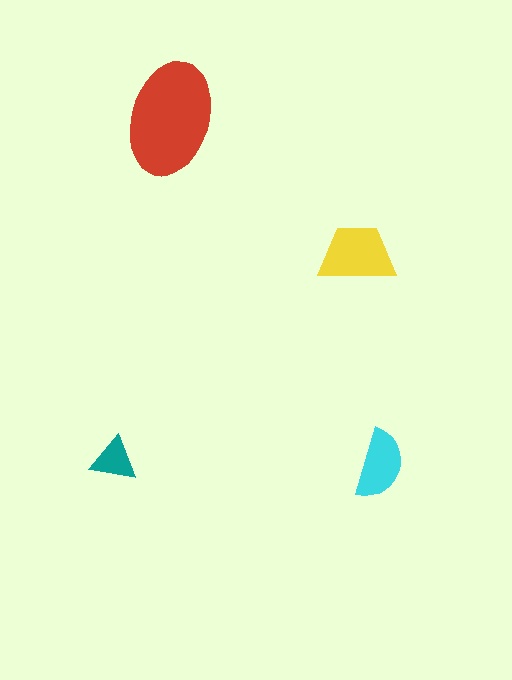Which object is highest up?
The red ellipse is topmost.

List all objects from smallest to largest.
The teal triangle, the cyan semicircle, the yellow trapezoid, the red ellipse.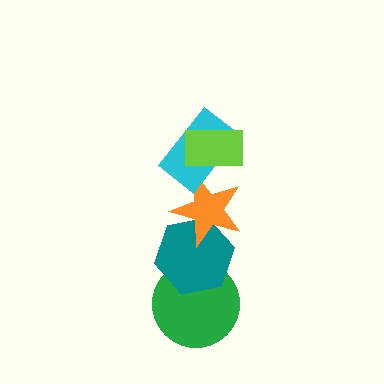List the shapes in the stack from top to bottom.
From top to bottom: the lime rectangle, the cyan rectangle, the orange star, the teal hexagon, the green circle.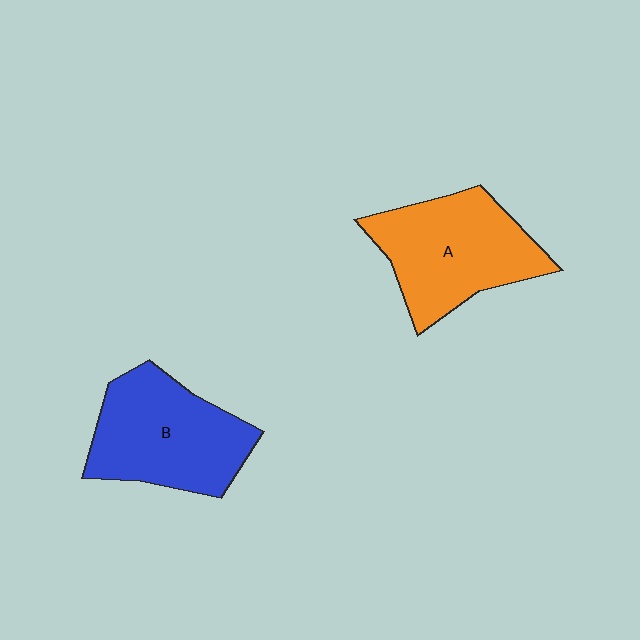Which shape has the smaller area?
Shape B (blue).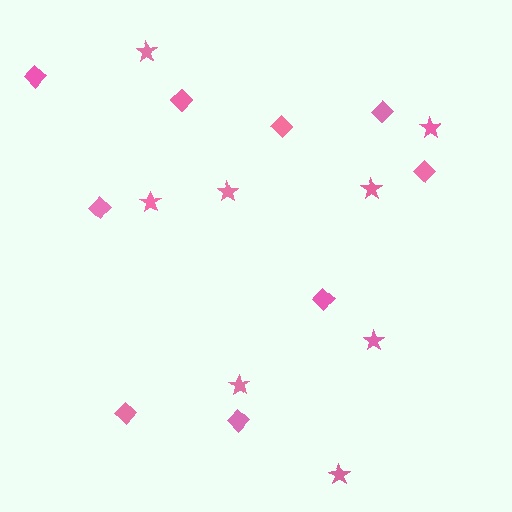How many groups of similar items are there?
There are 2 groups: one group of stars (8) and one group of diamonds (9).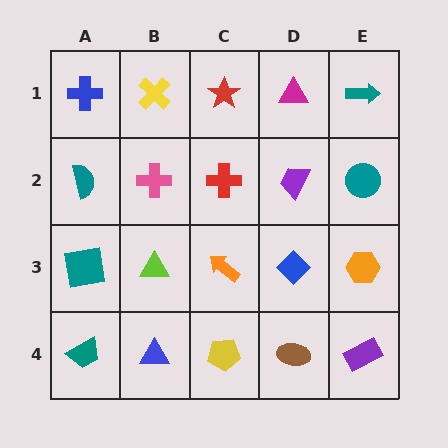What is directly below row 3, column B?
A blue triangle.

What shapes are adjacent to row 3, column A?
A teal semicircle (row 2, column A), a teal trapezoid (row 4, column A), a lime triangle (row 3, column B).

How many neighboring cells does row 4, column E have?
2.